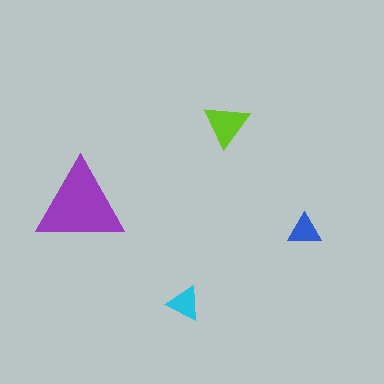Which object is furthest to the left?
The purple triangle is leftmost.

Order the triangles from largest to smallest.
the purple one, the lime one, the cyan one, the blue one.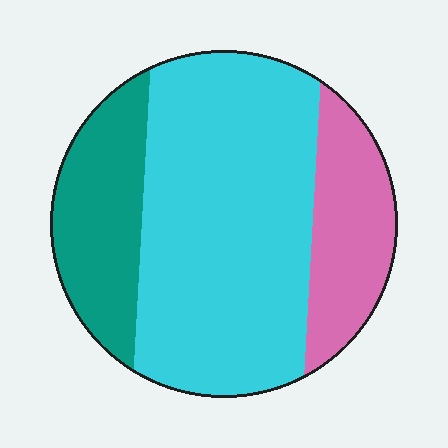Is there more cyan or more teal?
Cyan.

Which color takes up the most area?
Cyan, at roughly 60%.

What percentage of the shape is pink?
Pink takes up about one fifth (1/5) of the shape.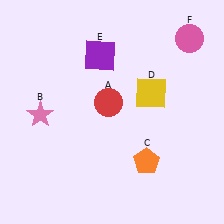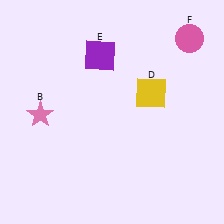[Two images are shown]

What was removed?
The orange pentagon (C), the red circle (A) were removed in Image 2.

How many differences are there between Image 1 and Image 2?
There are 2 differences between the two images.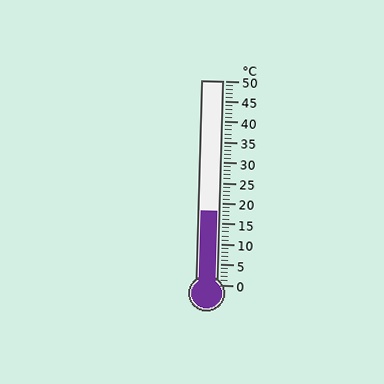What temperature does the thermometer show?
The thermometer shows approximately 18°C.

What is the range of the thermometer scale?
The thermometer scale ranges from 0°C to 50°C.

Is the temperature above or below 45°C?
The temperature is below 45°C.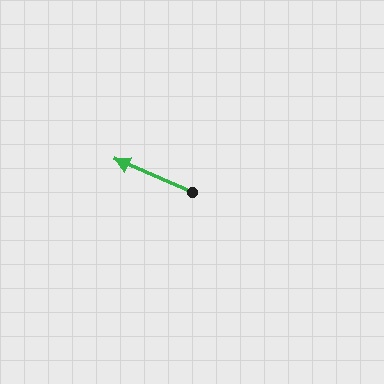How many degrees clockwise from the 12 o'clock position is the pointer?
Approximately 293 degrees.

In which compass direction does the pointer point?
Northwest.